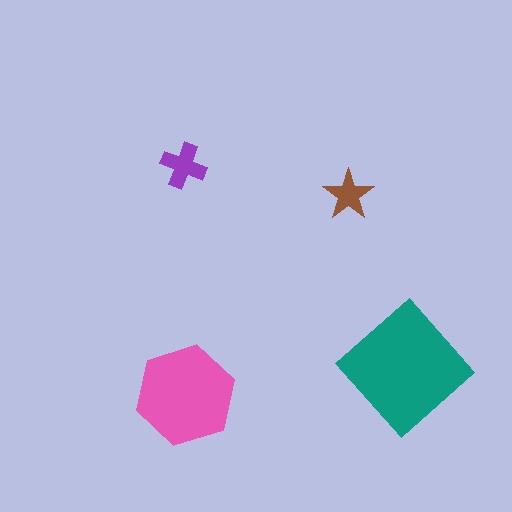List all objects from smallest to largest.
The brown star, the purple cross, the pink hexagon, the teal diamond.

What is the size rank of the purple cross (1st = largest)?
3rd.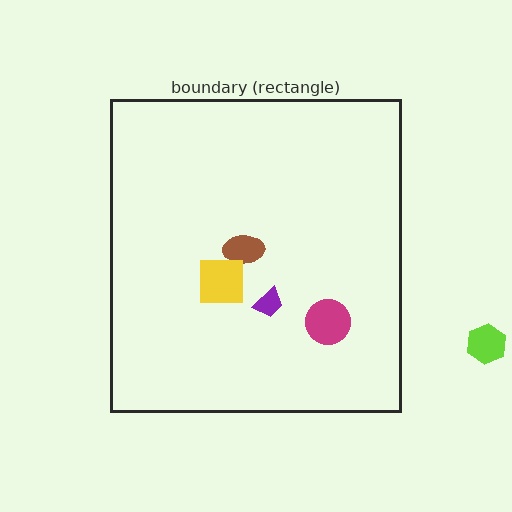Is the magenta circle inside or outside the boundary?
Inside.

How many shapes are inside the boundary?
4 inside, 1 outside.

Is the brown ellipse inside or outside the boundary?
Inside.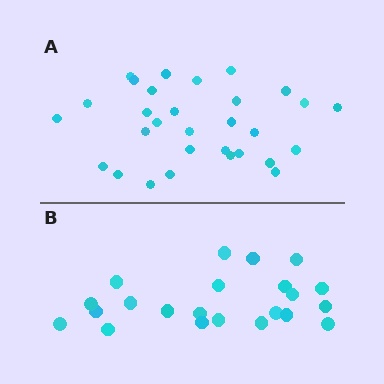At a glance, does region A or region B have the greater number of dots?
Region A (the top region) has more dots.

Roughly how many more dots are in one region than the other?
Region A has roughly 8 or so more dots than region B.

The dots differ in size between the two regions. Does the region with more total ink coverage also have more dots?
No. Region B has more total ink coverage because its dots are larger, but region A actually contains more individual dots. Total area can be misleading — the number of items is what matters here.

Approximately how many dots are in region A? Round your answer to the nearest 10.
About 30 dots.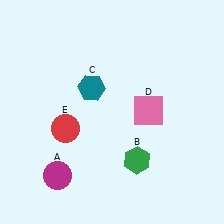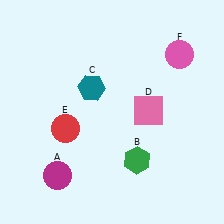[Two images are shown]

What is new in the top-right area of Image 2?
A pink circle (F) was added in the top-right area of Image 2.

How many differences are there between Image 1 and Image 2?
There is 1 difference between the two images.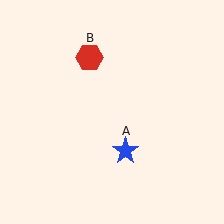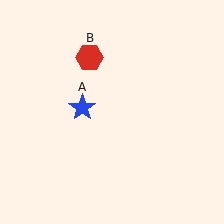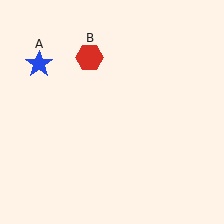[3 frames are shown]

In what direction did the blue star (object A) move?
The blue star (object A) moved up and to the left.